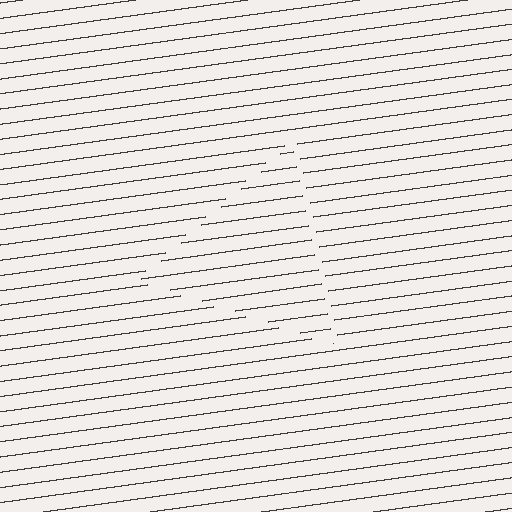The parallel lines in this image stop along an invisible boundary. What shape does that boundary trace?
An illusory triangle. The interior of the shape contains the same grating, shifted by half a period — the contour is defined by the phase discontinuity where line-ends from the inner and outer gratings abut.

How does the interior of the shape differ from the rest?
The interior of the shape contains the same grating, shifted by half a period — the contour is defined by the phase discontinuity where line-ends from the inner and outer gratings abut.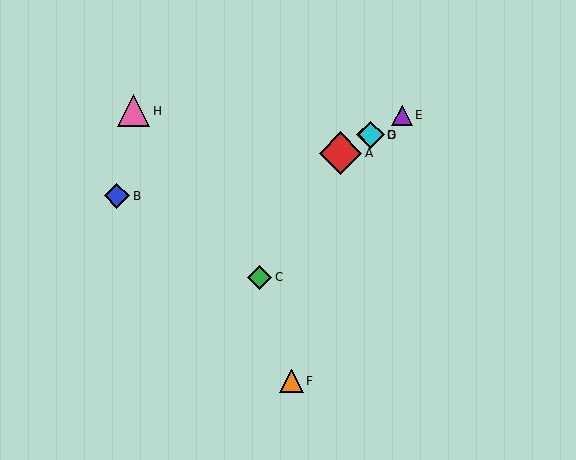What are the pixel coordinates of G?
Object G is at (371, 135).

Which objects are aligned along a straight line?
Objects A, D, E, G are aligned along a straight line.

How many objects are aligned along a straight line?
4 objects (A, D, E, G) are aligned along a straight line.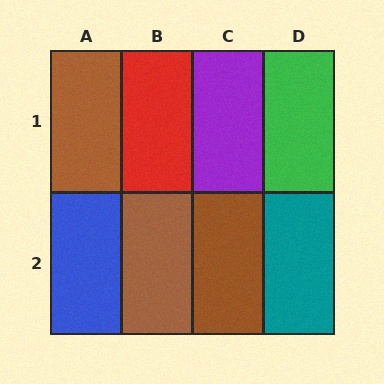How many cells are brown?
3 cells are brown.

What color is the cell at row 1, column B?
Red.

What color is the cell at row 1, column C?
Purple.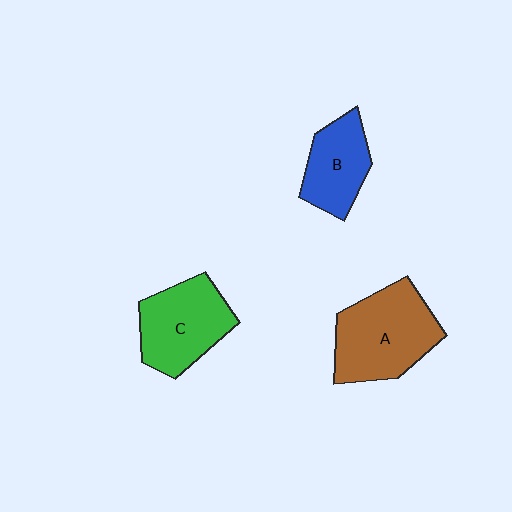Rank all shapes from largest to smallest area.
From largest to smallest: A (brown), C (green), B (blue).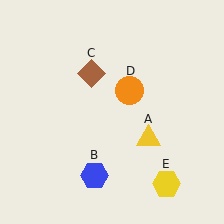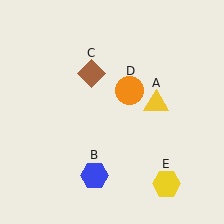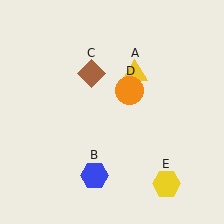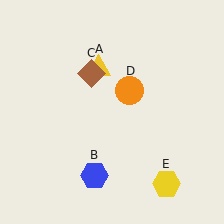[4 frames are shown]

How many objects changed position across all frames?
1 object changed position: yellow triangle (object A).